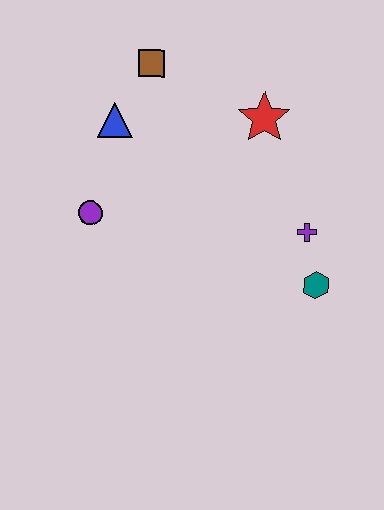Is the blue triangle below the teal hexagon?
No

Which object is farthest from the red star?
The purple circle is farthest from the red star.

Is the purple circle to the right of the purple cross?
No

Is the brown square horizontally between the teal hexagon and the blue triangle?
Yes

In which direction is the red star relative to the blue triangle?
The red star is to the right of the blue triangle.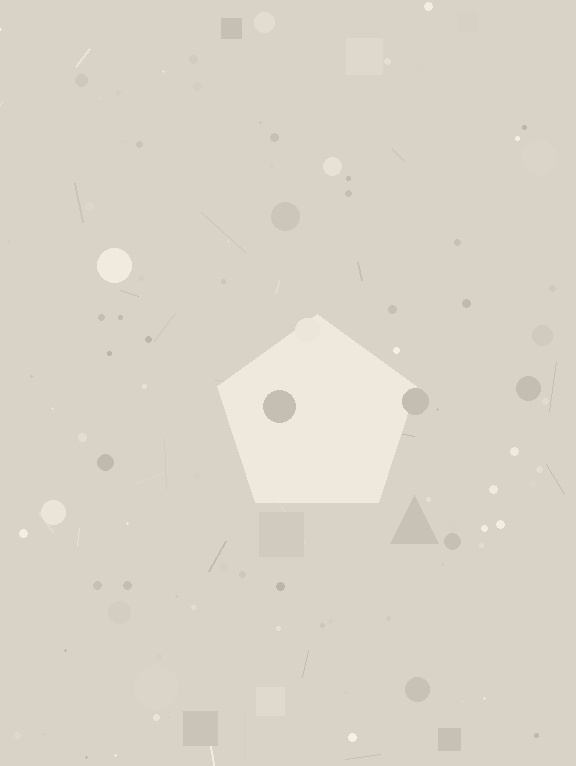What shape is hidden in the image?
A pentagon is hidden in the image.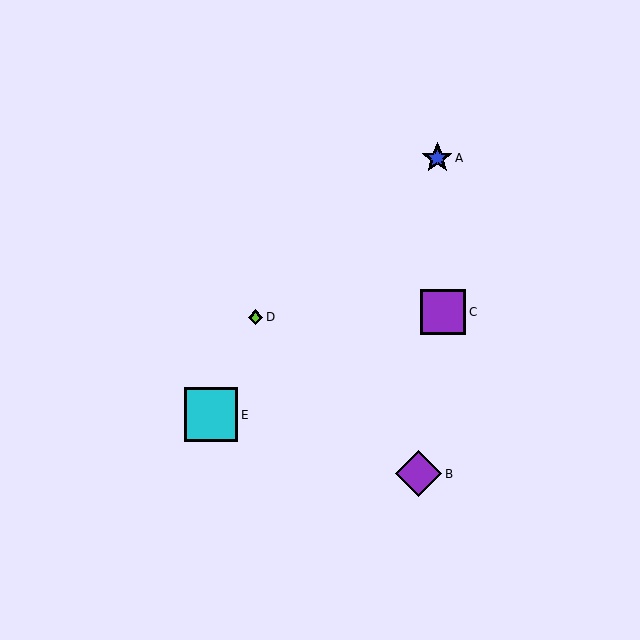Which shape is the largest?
The cyan square (labeled E) is the largest.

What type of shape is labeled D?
Shape D is a lime diamond.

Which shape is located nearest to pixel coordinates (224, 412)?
The cyan square (labeled E) at (211, 415) is nearest to that location.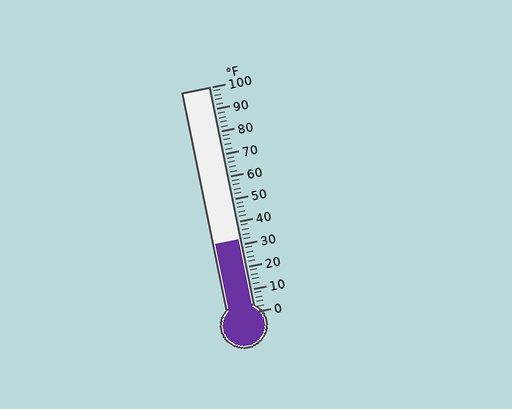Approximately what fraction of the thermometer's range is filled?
The thermometer is filled to approximately 30% of its range.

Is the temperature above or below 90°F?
The temperature is below 90°F.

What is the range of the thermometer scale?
The thermometer scale ranges from 0°F to 100°F.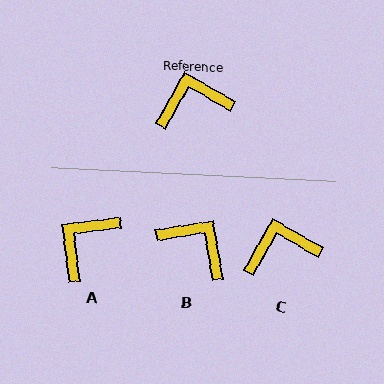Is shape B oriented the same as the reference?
No, it is off by about 51 degrees.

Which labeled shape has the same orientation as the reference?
C.